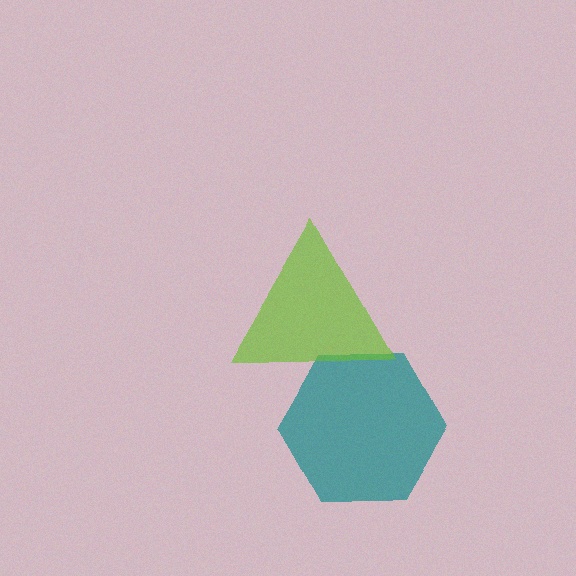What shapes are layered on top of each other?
The layered shapes are: a teal hexagon, a lime triangle.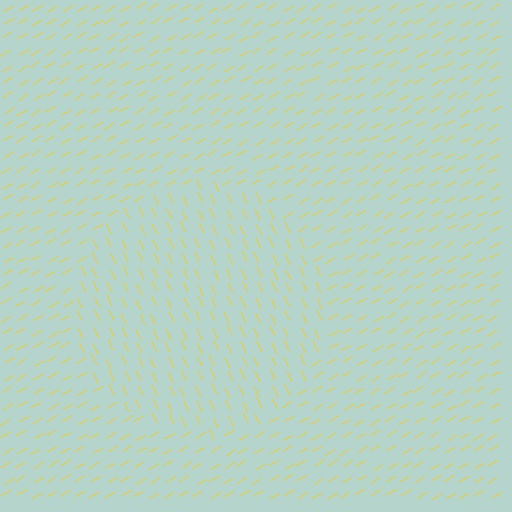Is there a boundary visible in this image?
Yes, there is a texture boundary formed by a change in line orientation.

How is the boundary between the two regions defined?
The boundary is defined purely by a change in line orientation (approximately 84 degrees difference). All lines are the same color and thickness.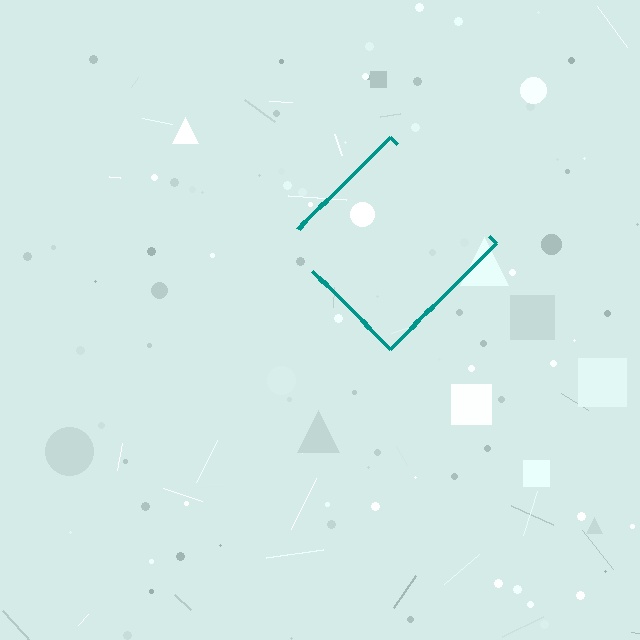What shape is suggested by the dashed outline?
The dashed outline suggests a diamond.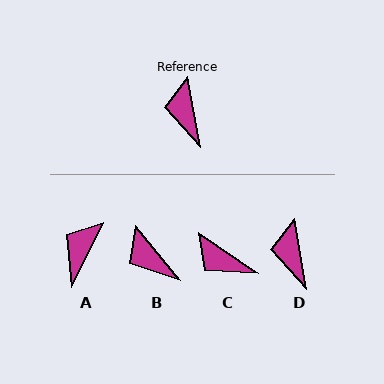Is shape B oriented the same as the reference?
No, it is off by about 29 degrees.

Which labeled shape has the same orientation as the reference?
D.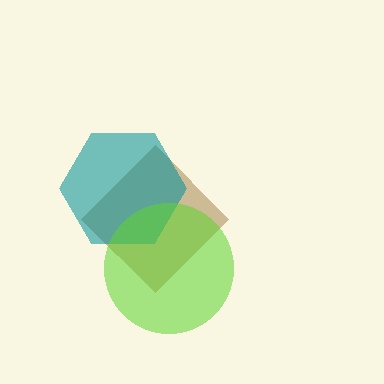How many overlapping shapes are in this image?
There are 3 overlapping shapes in the image.